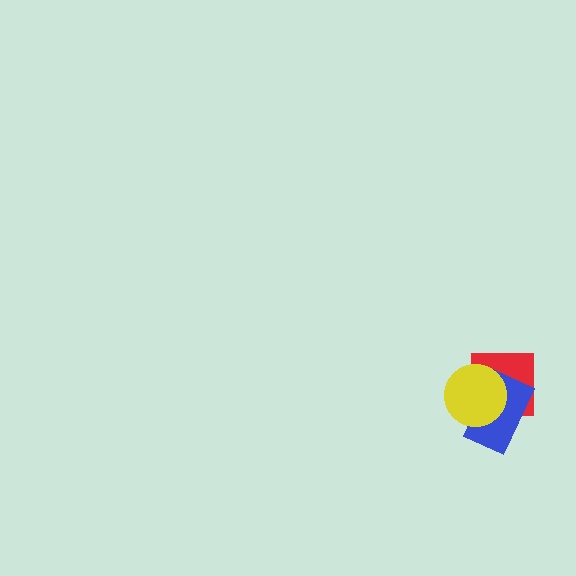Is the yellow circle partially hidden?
No, no other shape covers it.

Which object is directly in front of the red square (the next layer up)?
The blue rectangle is directly in front of the red square.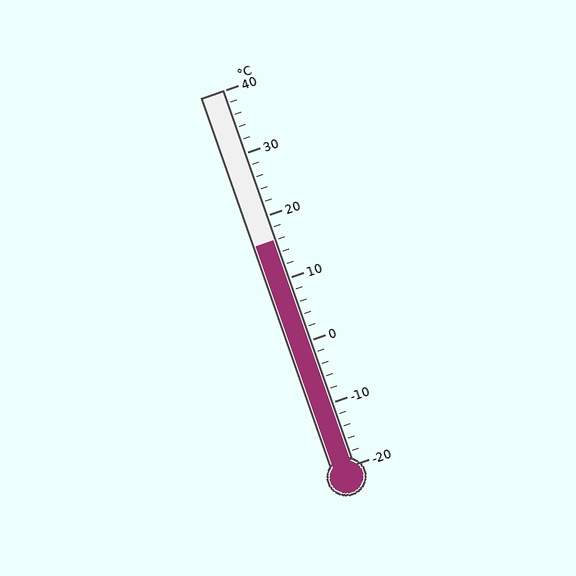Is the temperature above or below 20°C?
The temperature is below 20°C.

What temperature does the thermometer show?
The thermometer shows approximately 16°C.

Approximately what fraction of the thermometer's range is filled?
The thermometer is filled to approximately 60% of its range.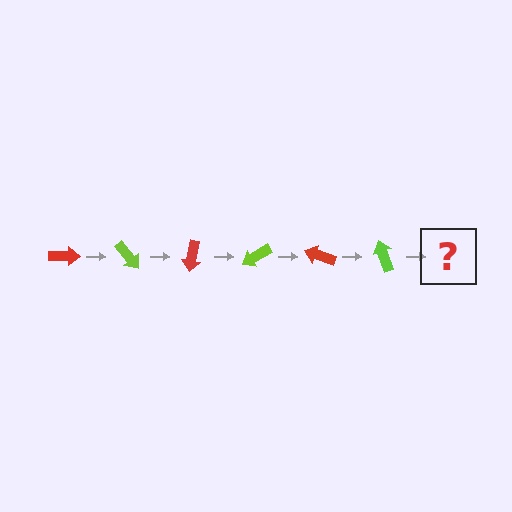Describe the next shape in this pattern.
It should be a red arrow, rotated 300 degrees from the start.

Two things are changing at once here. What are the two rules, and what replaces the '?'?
The two rules are that it rotates 50 degrees each step and the color cycles through red and lime. The '?' should be a red arrow, rotated 300 degrees from the start.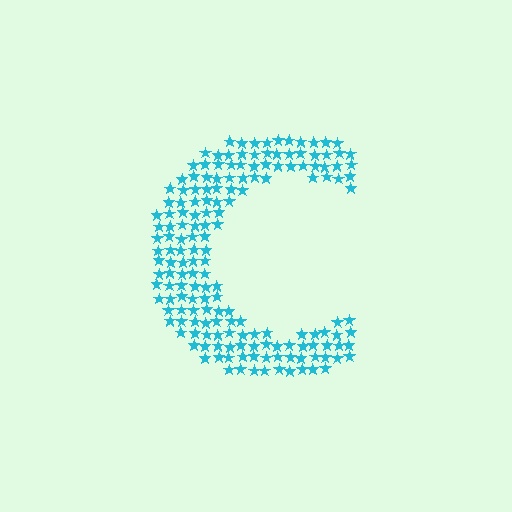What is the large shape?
The large shape is the letter C.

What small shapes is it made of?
It is made of small stars.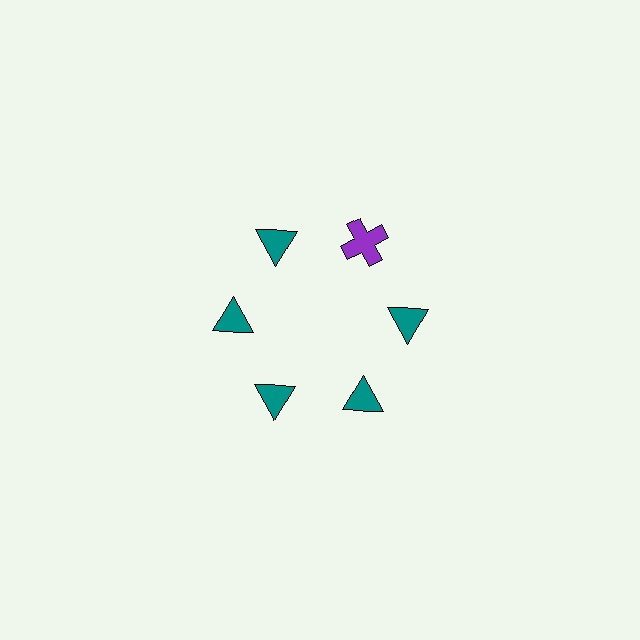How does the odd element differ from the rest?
It differs in both color (purple instead of teal) and shape (cross instead of triangle).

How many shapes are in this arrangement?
There are 6 shapes arranged in a ring pattern.